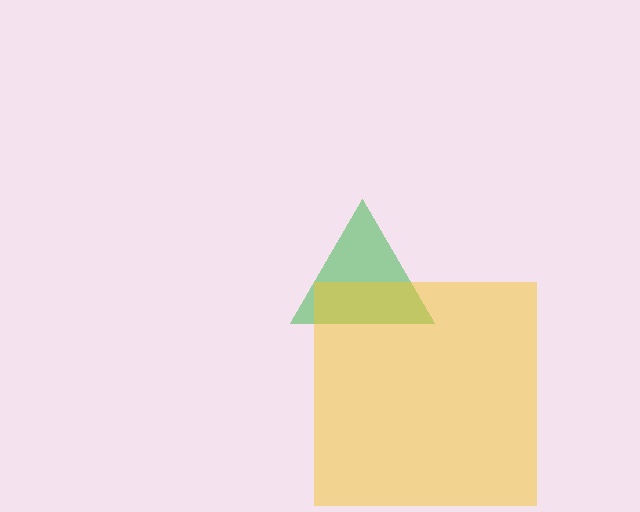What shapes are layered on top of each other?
The layered shapes are: a green triangle, a yellow square.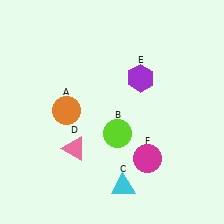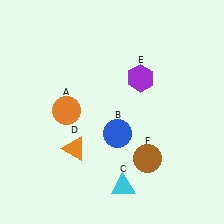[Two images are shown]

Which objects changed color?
B changed from lime to blue. D changed from pink to orange. F changed from magenta to brown.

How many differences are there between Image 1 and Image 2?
There are 3 differences between the two images.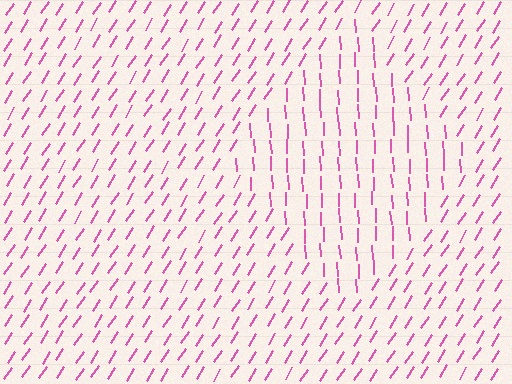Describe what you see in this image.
The image is filled with small pink line segments. A diamond region in the image has lines oriented differently from the surrounding lines, creating a visible texture boundary.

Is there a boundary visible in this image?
Yes, there is a texture boundary formed by a change in line orientation.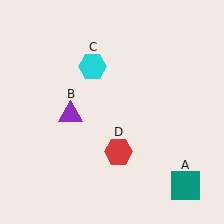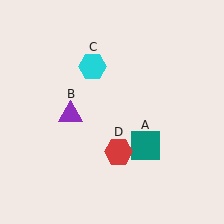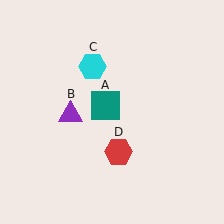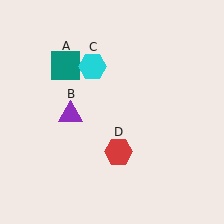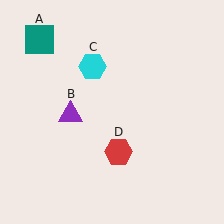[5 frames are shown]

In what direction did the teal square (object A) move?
The teal square (object A) moved up and to the left.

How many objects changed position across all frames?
1 object changed position: teal square (object A).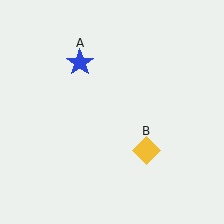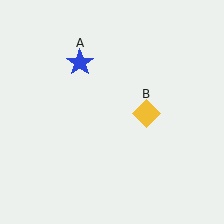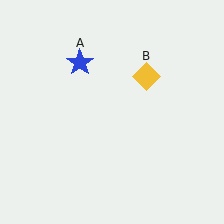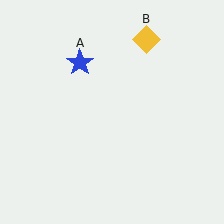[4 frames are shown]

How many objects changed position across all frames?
1 object changed position: yellow diamond (object B).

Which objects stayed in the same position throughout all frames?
Blue star (object A) remained stationary.